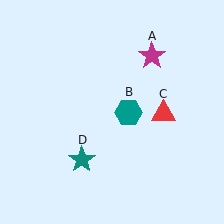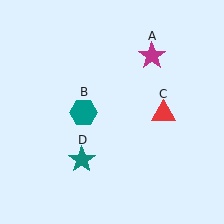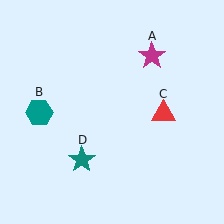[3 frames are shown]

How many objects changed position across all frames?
1 object changed position: teal hexagon (object B).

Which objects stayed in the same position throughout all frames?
Magenta star (object A) and red triangle (object C) and teal star (object D) remained stationary.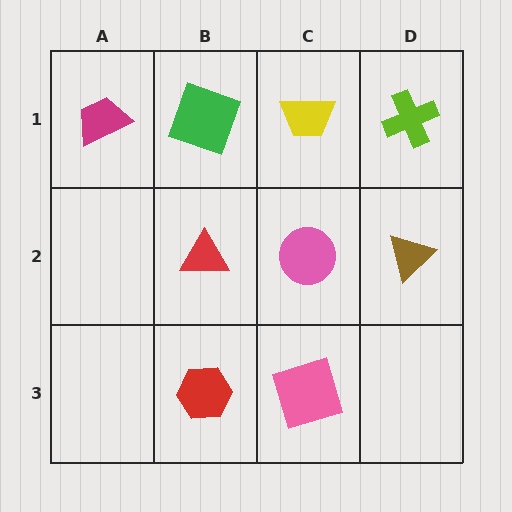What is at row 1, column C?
A yellow trapezoid.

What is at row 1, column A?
A magenta trapezoid.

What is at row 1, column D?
A lime cross.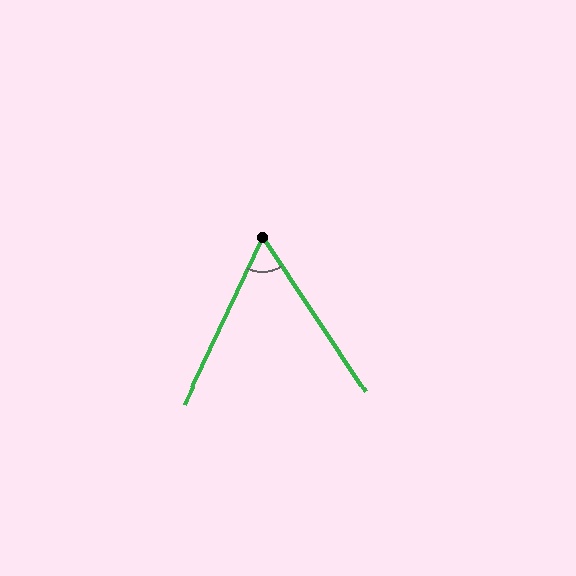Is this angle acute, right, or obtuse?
It is acute.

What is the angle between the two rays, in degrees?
Approximately 59 degrees.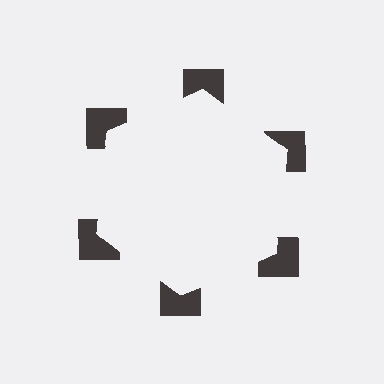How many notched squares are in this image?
There are 6 — one at each vertex of the illusory hexagon.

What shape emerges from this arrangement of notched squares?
An illusory hexagon — its edges are inferred from the aligned wedge cuts in the notched squares, not physically drawn.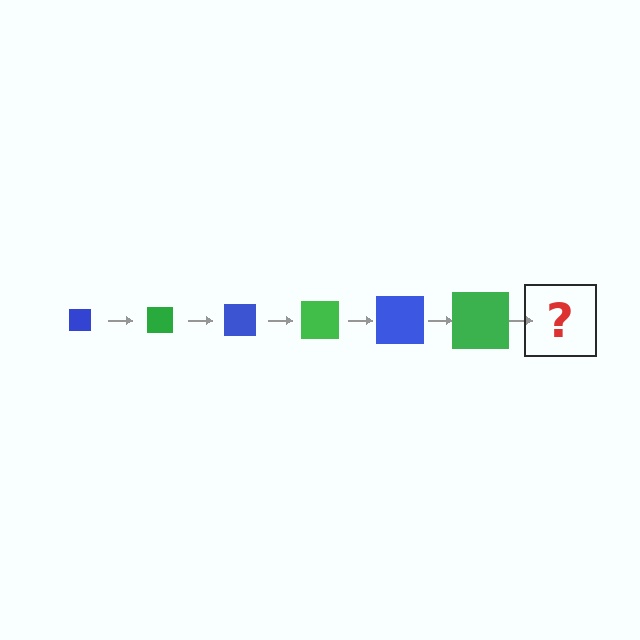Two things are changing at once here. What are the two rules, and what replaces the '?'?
The two rules are that the square grows larger each step and the color cycles through blue and green. The '?' should be a blue square, larger than the previous one.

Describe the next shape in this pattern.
It should be a blue square, larger than the previous one.